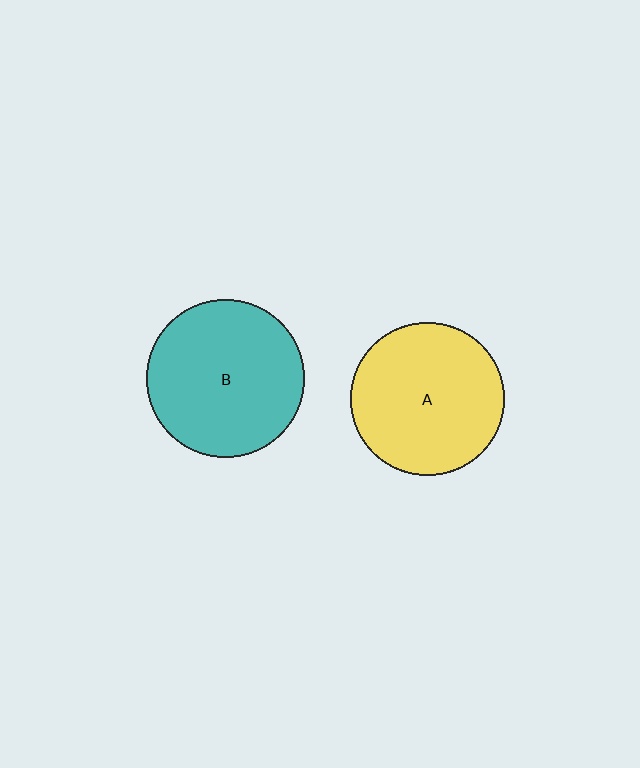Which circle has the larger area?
Circle B (teal).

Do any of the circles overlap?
No, none of the circles overlap.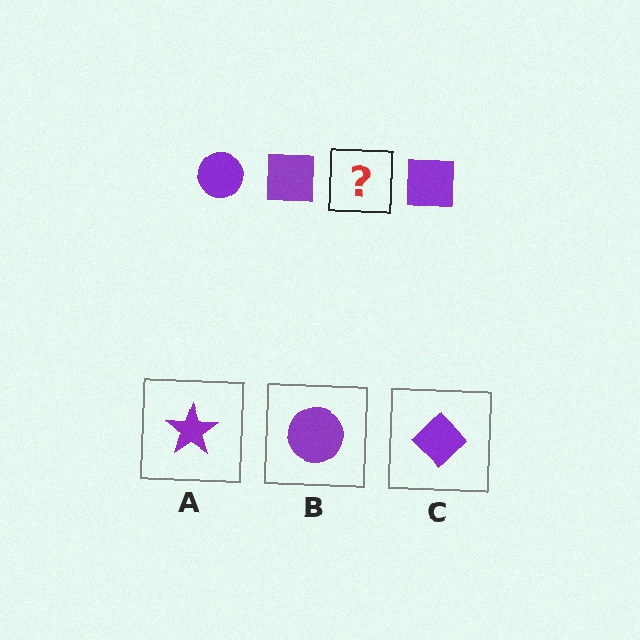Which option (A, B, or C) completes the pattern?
B.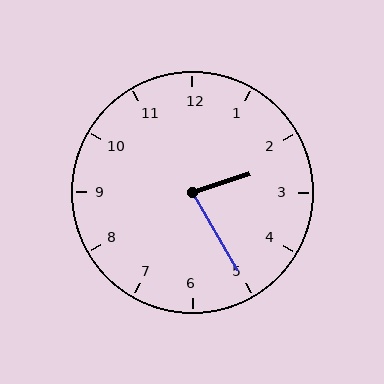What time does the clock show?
2:25.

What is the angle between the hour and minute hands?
Approximately 78 degrees.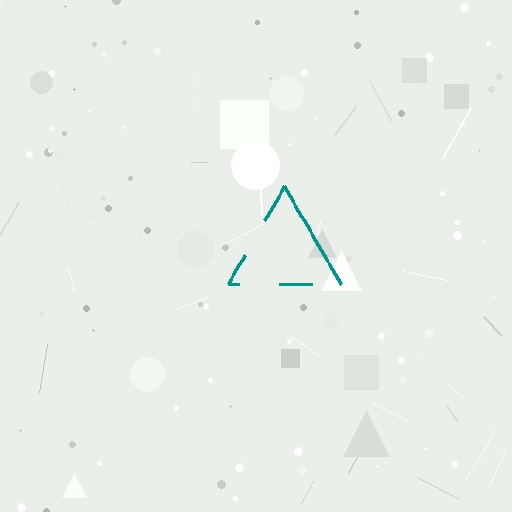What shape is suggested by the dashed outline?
The dashed outline suggests a triangle.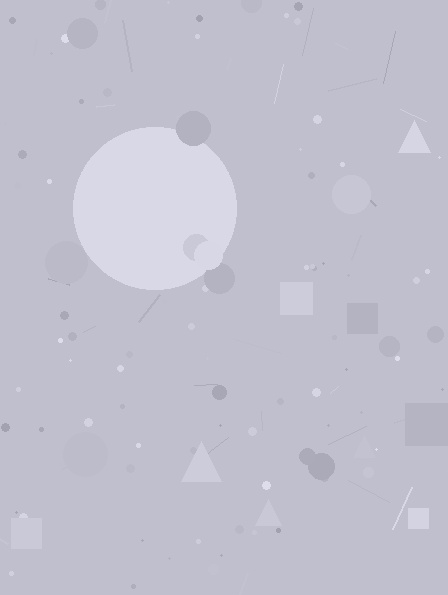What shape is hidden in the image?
A circle is hidden in the image.